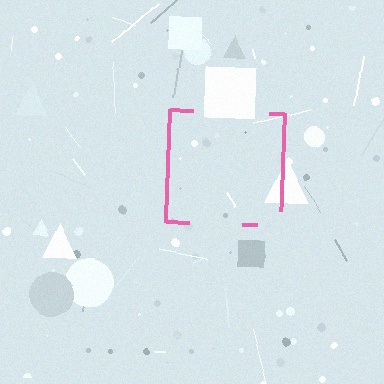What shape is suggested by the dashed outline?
The dashed outline suggests a square.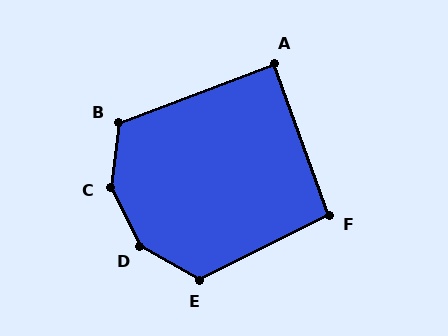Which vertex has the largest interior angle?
C, at approximately 147 degrees.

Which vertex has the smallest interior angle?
A, at approximately 90 degrees.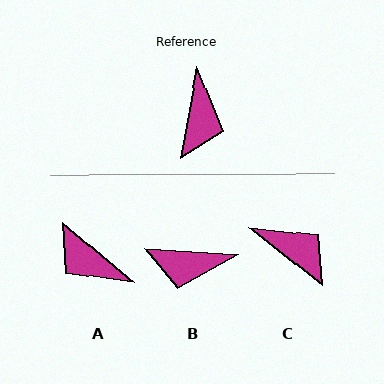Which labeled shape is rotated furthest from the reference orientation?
A, about 120 degrees away.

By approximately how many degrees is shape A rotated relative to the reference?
Approximately 120 degrees clockwise.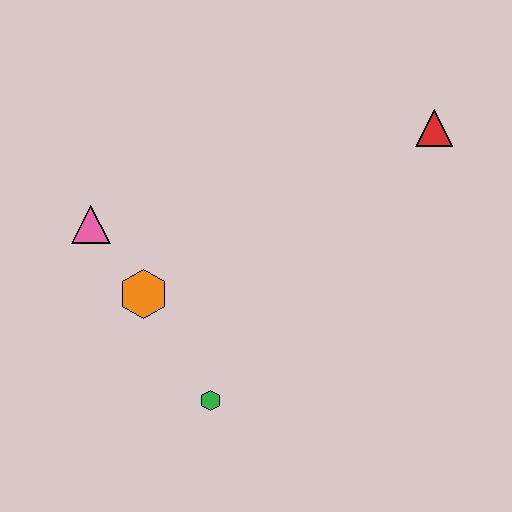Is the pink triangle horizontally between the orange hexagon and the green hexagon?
No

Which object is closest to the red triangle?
The orange hexagon is closest to the red triangle.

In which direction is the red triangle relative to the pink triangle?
The red triangle is to the right of the pink triangle.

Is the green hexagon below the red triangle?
Yes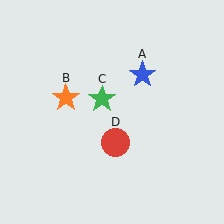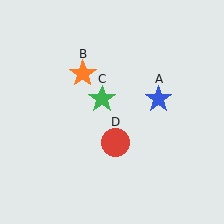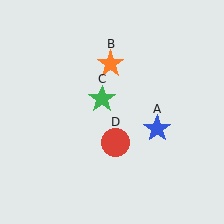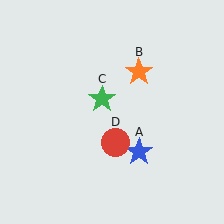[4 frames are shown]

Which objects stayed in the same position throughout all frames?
Green star (object C) and red circle (object D) remained stationary.